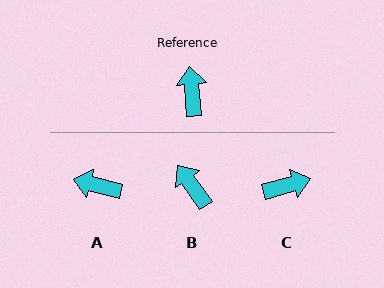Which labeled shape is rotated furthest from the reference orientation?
C, about 79 degrees away.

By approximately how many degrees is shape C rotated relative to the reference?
Approximately 79 degrees clockwise.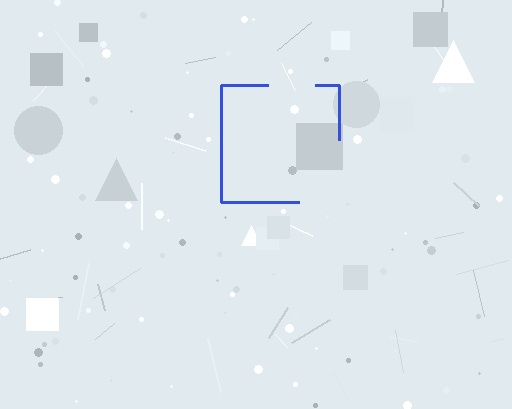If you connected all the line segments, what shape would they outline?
They would outline a square.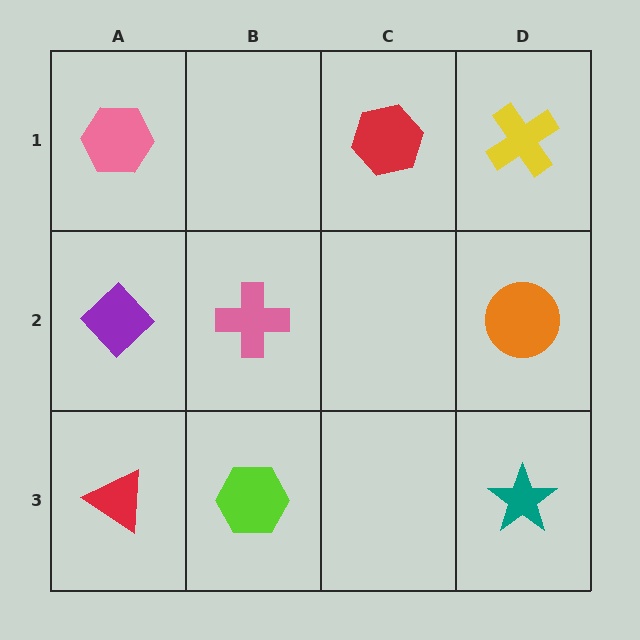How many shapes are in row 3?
3 shapes.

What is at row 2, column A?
A purple diamond.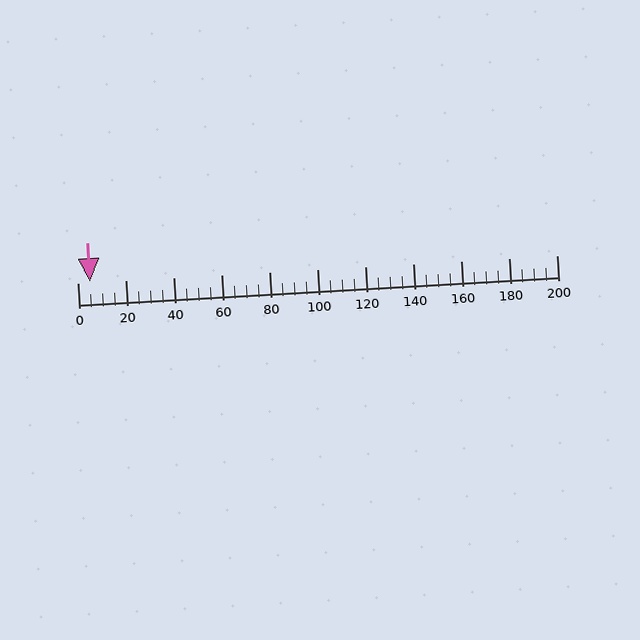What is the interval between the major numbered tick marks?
The major tick marks are spaced 20 units apart.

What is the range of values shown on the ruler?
The ruler shows values from 0 to 200.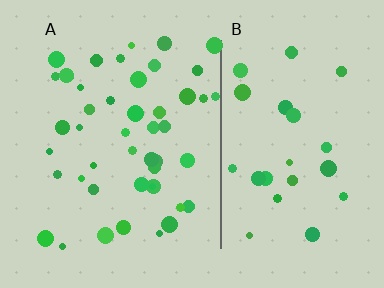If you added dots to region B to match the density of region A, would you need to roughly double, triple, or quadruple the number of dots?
Approximately double.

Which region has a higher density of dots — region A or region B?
A (the left).